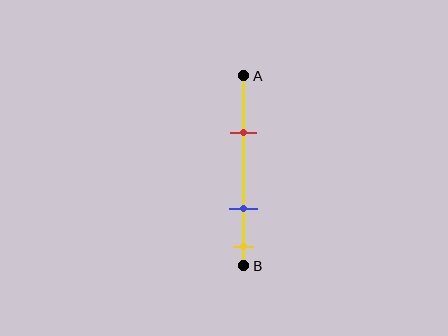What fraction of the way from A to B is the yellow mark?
The yellow mark is approximately 90% (0.9) of the way from A to B.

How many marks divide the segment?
There are 3 marks dividing the segment.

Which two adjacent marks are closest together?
The blue and yellow marks are the closest adjacent pair.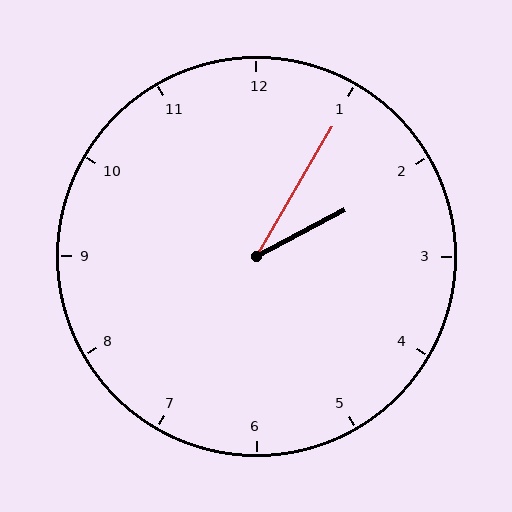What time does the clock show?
2:05.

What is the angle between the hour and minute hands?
Approximately 32 degrees.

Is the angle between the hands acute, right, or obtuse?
It is acute.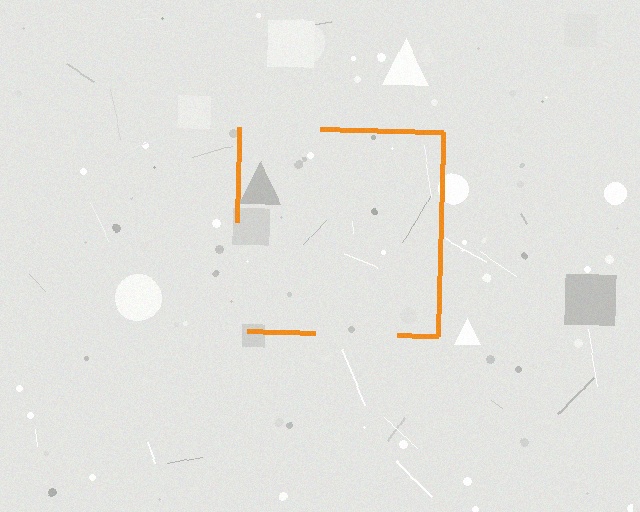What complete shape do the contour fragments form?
The contour fragments form a square.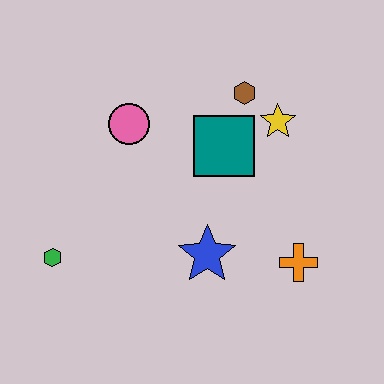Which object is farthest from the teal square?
The green hexagon is farthest from the teal square.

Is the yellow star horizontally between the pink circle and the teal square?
No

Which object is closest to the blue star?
The orange cross is closest to the blue star.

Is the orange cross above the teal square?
No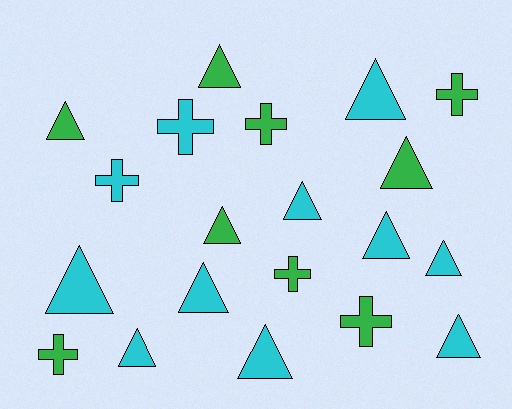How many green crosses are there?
There are 5 green crosses.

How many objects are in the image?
There are 20 objects.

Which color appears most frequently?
Cyan, with 11 objects.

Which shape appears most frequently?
Triangle, with 13 objects.